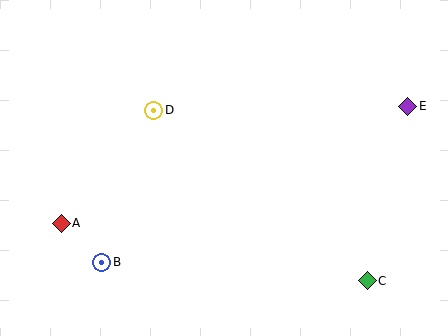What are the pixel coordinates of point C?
Point C is at (367, 281).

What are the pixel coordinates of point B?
Point B is at (102, 262).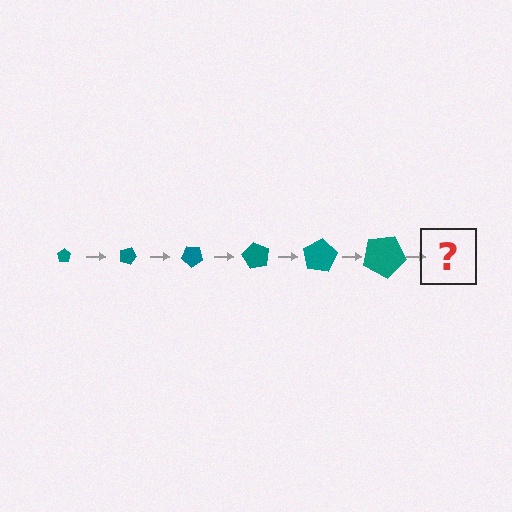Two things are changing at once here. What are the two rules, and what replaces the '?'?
The two rules are that the pentagon grows larger each step and it rotates 20 degrees each step. The '?' should be a pentagon, larger than the previous one and rotated 120 degrees from the start.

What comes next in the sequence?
The next element should be a pentagon, larger than the previous one and rotated 120 degrees from the start.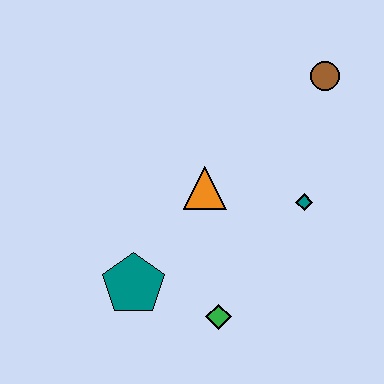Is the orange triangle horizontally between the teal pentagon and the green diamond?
Yes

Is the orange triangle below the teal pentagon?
No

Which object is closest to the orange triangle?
The teal diamond is closest to the orange triangle.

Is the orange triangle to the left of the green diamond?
Yes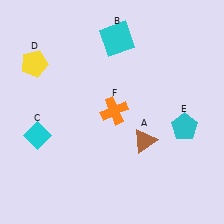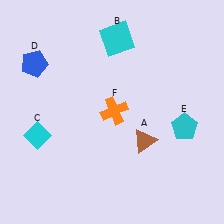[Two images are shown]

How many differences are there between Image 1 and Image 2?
There is 1 difference between the two images.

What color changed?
The pentagon (D) changed from yellow in Image 1 to blue in Image 2.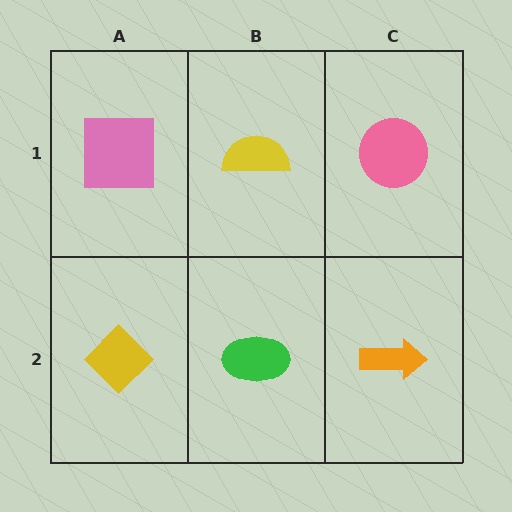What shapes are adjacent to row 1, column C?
An orange arrow (row 2, column C), a yellow semicircle (row 1, column B).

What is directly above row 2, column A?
A pink square.